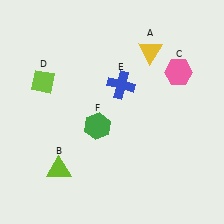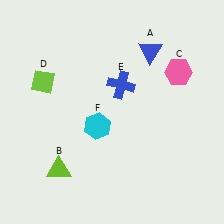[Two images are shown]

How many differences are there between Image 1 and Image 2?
There are 2 differences between the two images.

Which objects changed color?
A changed from yellow to blue. F changed from green to cyan.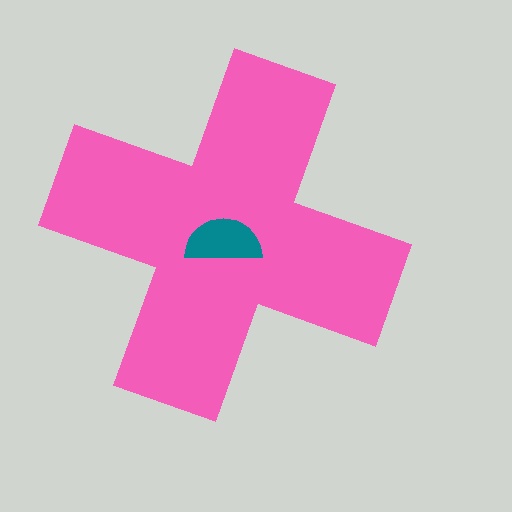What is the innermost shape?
The teal semicircle.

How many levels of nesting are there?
2.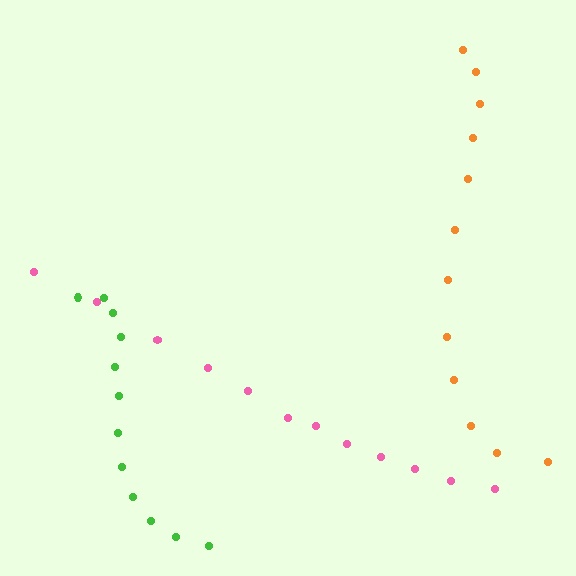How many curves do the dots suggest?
There are 3 distinct paths.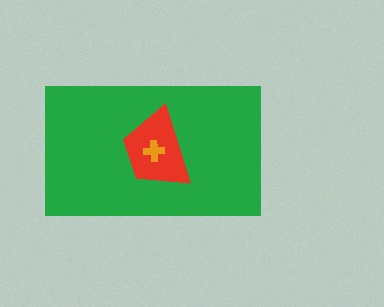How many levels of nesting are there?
3.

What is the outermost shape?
The green rectangle.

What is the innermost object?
The orange cross.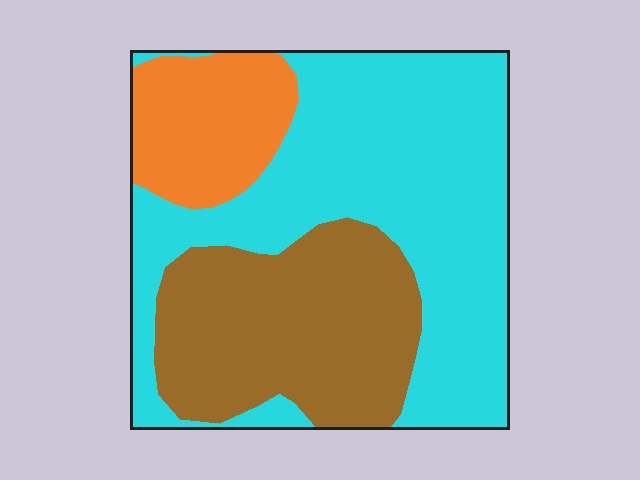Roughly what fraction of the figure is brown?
Brown covers around 30% of the figure.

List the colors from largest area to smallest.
From largest to smallest: cyan, brown, orange.